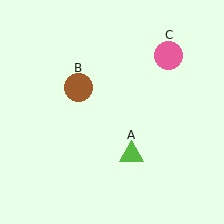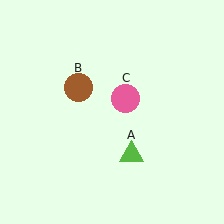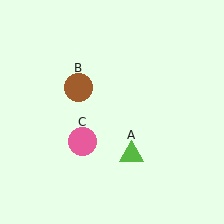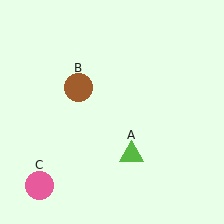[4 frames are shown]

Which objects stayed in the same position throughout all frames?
Lime triangle (object A) and brown circle (object B) remained stationary.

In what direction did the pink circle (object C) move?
The pink circle (object C) moved down and to the left.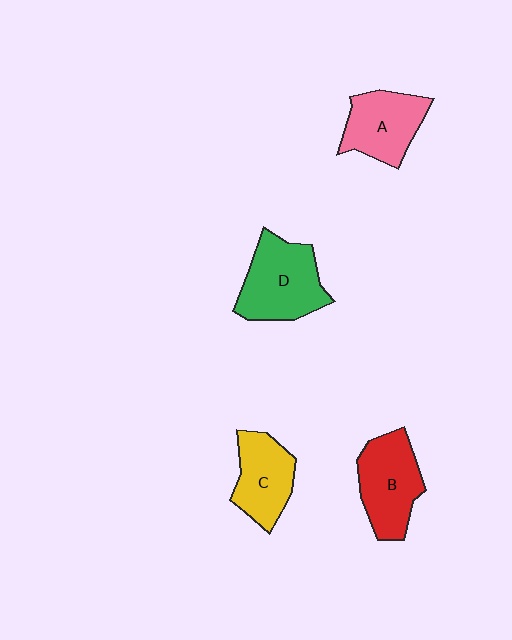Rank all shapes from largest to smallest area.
From largest to smallest: D (green), B (red), A (pink), C (yellow).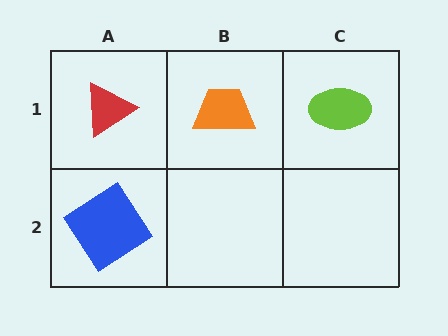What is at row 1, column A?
A red triangle.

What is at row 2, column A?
A blue diamond.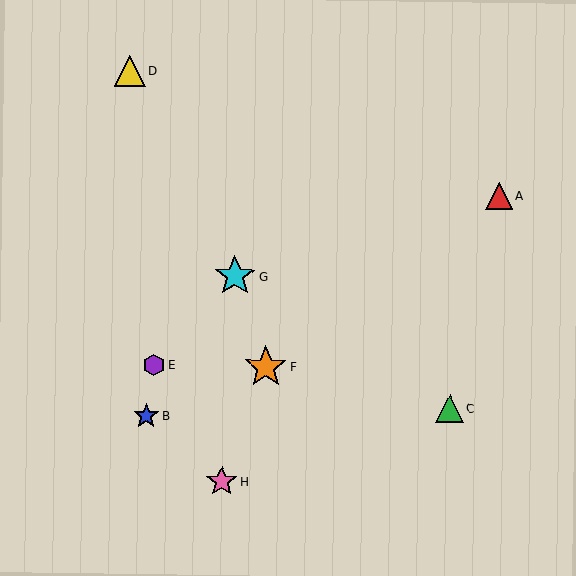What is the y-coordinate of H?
Object H is at y≈482.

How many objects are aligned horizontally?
2 objects (E, F) are aligned horizontally.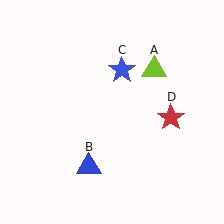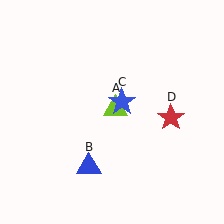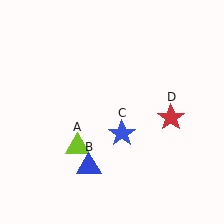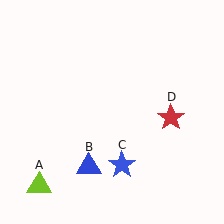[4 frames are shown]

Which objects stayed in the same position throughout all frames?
Blue triangle (object B) and red star (object D) remained stationary.